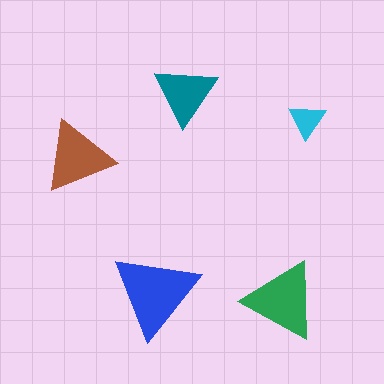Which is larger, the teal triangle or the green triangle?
The green one.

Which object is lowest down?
The green triangle is bottommost.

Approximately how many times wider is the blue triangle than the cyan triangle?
About 2.5 times wider.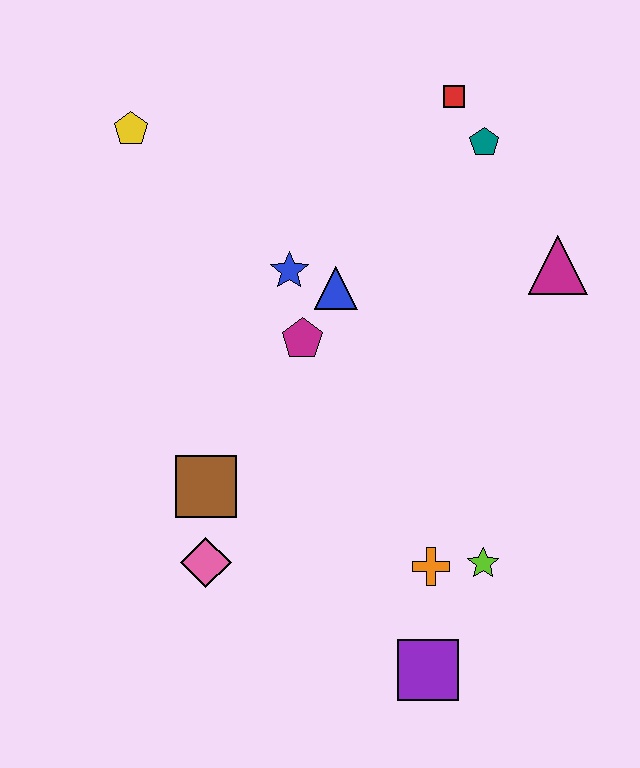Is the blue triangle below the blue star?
Yes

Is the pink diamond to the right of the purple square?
No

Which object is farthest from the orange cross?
The yellow pentagon is farthest from the orange cross.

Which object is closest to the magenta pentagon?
The blue triangle is closest to the magenta pentagon.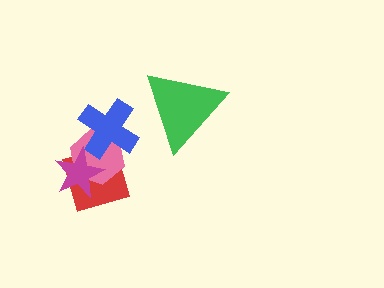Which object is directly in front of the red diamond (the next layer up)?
The pink hexagon is directly in front of the red diamond.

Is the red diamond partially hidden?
Yes, it is partially covered by another shape.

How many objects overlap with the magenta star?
2 objects overlap with the magenta star.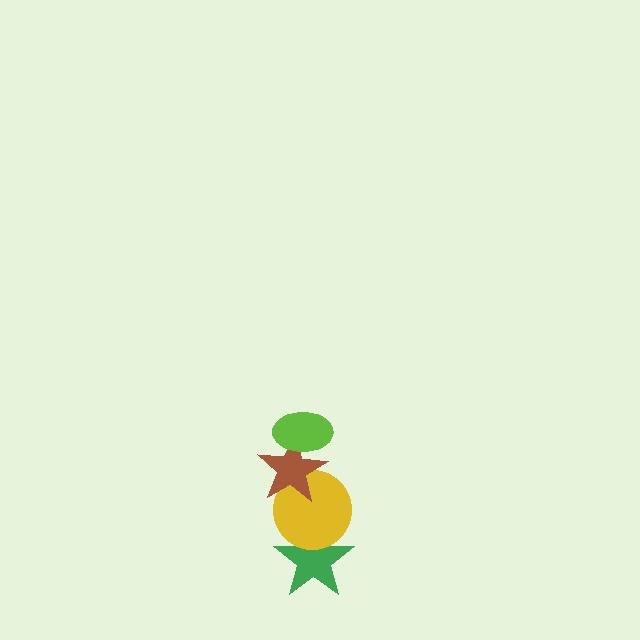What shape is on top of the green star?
The yellow circle is on top of the green star.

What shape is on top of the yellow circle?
The brown star is on top of the yellow circle.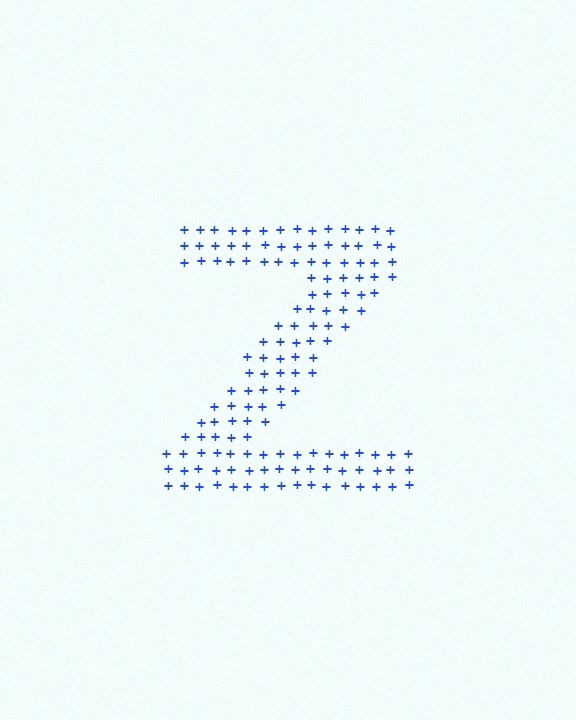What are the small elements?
The small elements are plus signs.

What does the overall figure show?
The overall figure shows the letter Z.